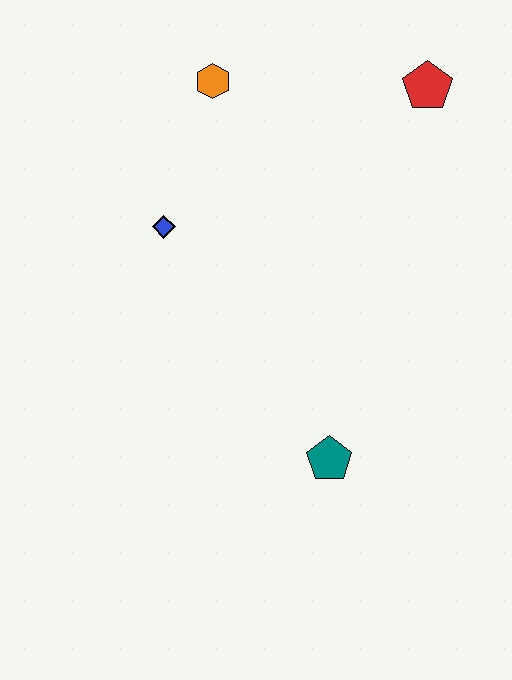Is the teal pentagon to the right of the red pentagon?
No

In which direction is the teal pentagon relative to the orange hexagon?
The teal pentagon is below the orange hexagon.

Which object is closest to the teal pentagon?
The blue diamond is closest to the teal pentagon.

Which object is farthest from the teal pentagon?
The orange hexagon is farthest from the teal pentagon.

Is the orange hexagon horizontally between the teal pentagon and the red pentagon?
No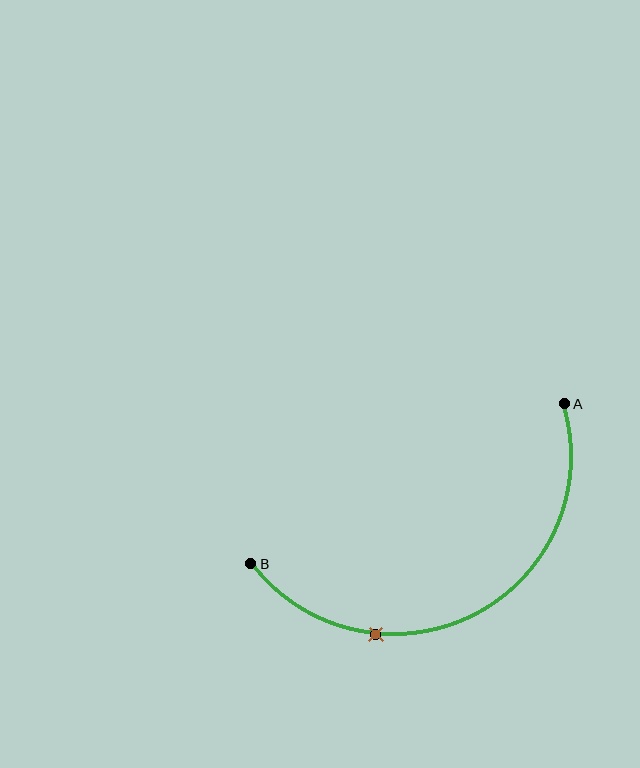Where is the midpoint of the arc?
The arc midpoint is the point on the curve farthest from the straight line joining A and B. It sits below that line.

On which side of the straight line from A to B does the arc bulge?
The arc bulges below the straight line connecting A and B.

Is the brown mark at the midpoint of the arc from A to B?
No. The brown mark lies on the arc but is closer to endpoint B. The arc midpoint would be at the point on the curve equidistant along the arc from both A and B.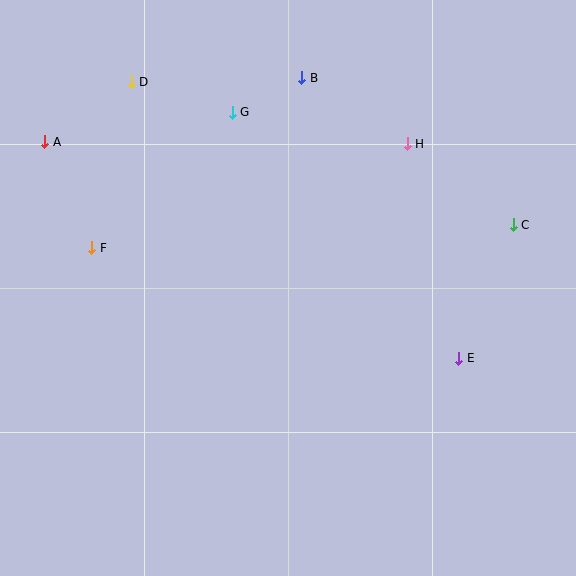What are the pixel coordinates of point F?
Point F is at (92, 248).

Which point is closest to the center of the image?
Point G at (232, 112) is closest to the center.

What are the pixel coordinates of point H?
Point H is at (407, 144).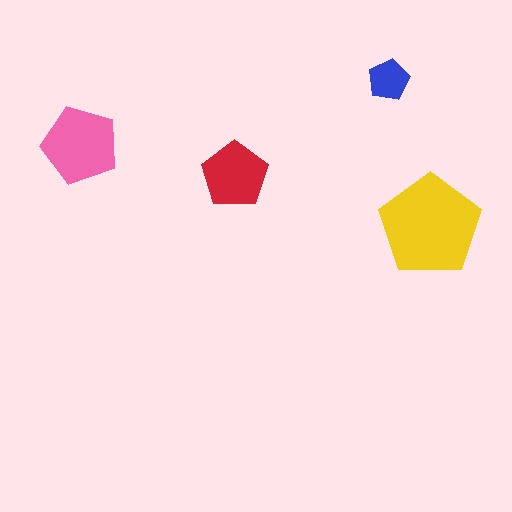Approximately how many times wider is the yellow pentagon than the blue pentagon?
About 2.5 times wider.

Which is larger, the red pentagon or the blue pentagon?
The red one.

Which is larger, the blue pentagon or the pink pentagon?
The pink one.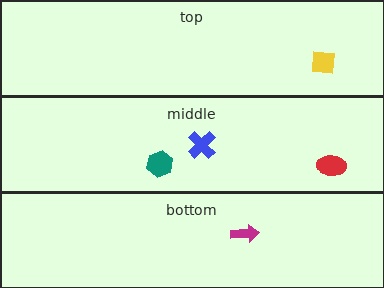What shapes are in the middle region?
The blue cross, the teal hexagon, the red ellipse.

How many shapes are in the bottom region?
1.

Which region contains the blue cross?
The middle region.